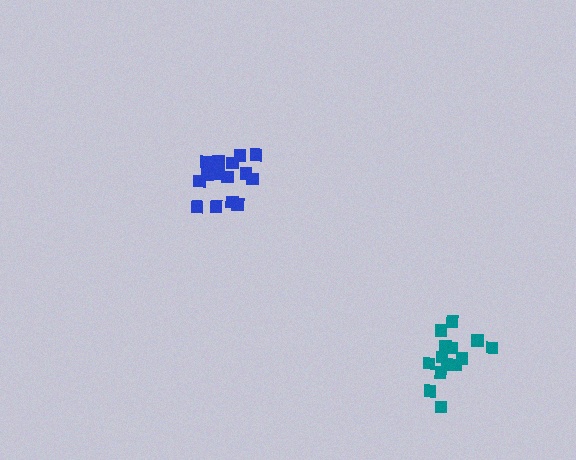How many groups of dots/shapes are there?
There are 2 groups.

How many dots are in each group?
Group 1: 16 dots, Group 2: 15 dots (31 total).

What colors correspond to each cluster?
The clusters are colored: blue, teal.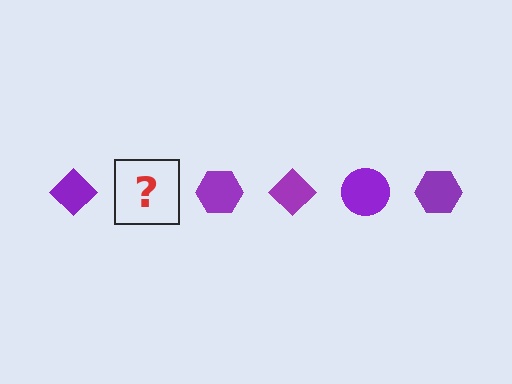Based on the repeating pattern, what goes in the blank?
The blank should be a purple circle.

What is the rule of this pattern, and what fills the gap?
The rule is that the pattern cycles through diamond, circle, hexagon shapes in purple. The gap should be filled with a purple circle.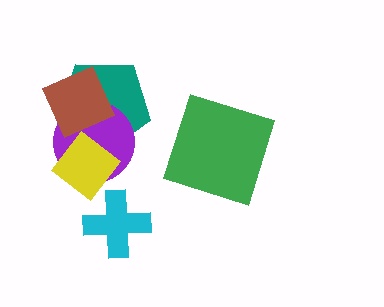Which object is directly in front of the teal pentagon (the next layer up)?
The purple circle is directly in front of the teal pentagon.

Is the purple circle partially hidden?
Yes, it is partially covered by another shape.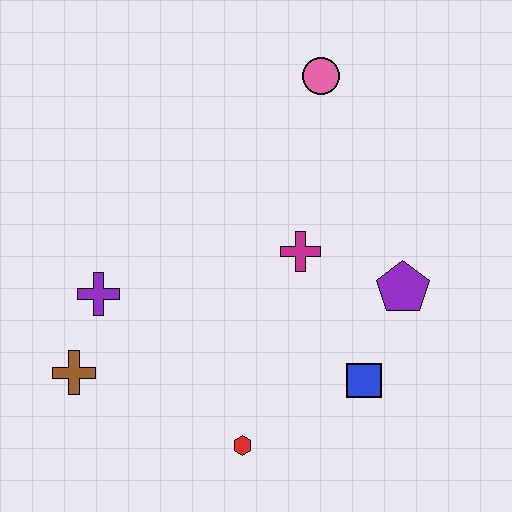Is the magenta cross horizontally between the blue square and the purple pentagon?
No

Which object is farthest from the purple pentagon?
The brown cross is farthest from the purple pentagon.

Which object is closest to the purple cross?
The brown cross is closest to the purple cross.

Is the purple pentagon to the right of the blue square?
Yes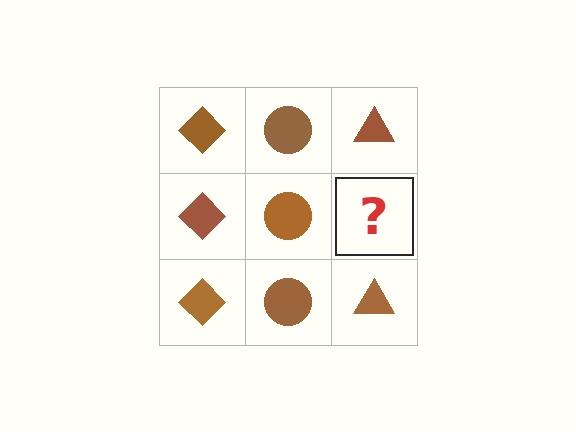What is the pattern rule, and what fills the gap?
The rule is that each column has a consistent shape. The gap should be filled with a brown triangle.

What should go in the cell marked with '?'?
The missing cell should contain a brown triangle.